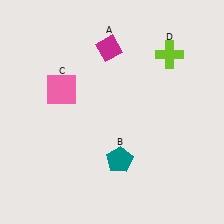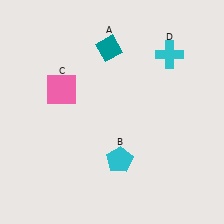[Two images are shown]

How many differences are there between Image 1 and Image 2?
There are 3 differences between the two images.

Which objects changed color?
A changed from magenta to teal. B changed from teal to cyan. D changed from lime to cyan.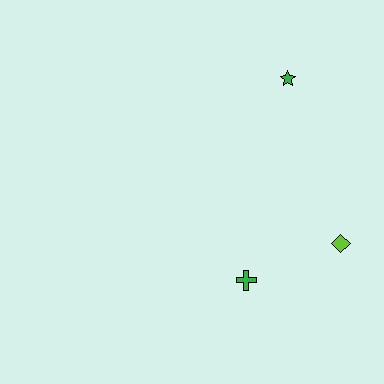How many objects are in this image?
There are 3 objects.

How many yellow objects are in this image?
There are no yellow objects.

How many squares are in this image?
There are no squares.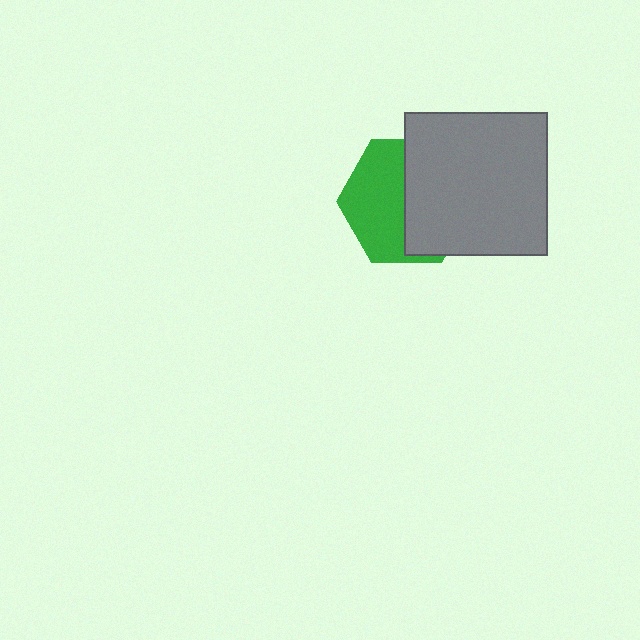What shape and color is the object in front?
The object in front is a gray square.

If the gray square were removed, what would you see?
You would see the complete green hexagon.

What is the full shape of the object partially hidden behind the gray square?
The partially hidden object is a green hexagon.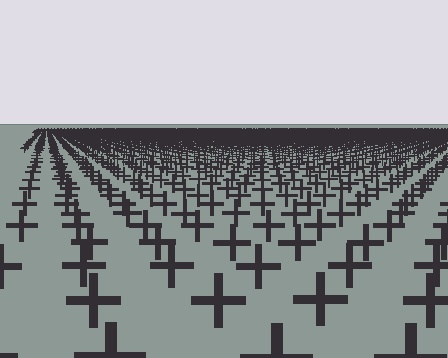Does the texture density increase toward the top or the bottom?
Density increases toward the top.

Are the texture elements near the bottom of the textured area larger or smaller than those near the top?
Larger. Near the bottom, elements are closer to the viewer and appear at a bigger on-screen size.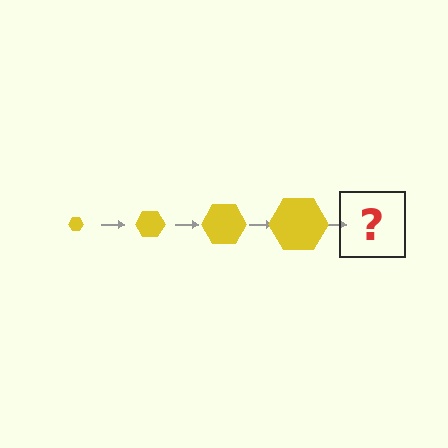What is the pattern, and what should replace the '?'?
The pattern is that the hexagon gets progressively larger each step. The '?' should be a yellow hexagon, larger than the previous one.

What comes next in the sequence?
The next element should be a yellow hexagon, larger than the previous one.